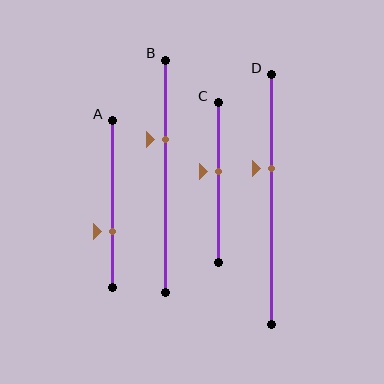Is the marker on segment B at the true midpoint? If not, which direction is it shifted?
No, the marker on segment B is shifted upward by about 16% of the segment length.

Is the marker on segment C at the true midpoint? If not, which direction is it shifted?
No, the marker on segment C is shifted upward by about 7% of the segment length.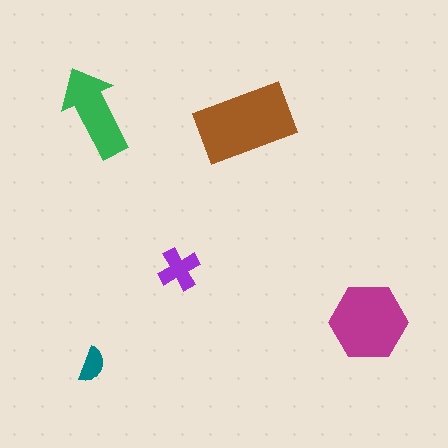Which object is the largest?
The brown rectangle.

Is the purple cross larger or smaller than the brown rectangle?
Smaller.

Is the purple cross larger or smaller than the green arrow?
Smaller.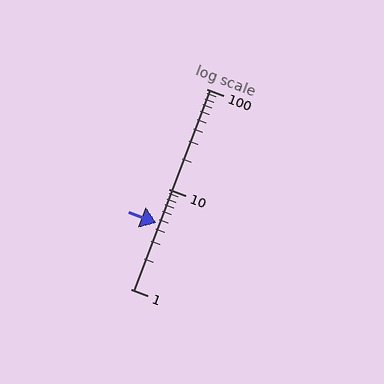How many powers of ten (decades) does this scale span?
The scale spans 2 decades, from 1 to 100.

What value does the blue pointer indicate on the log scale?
The pointer indicates approximately 4.6.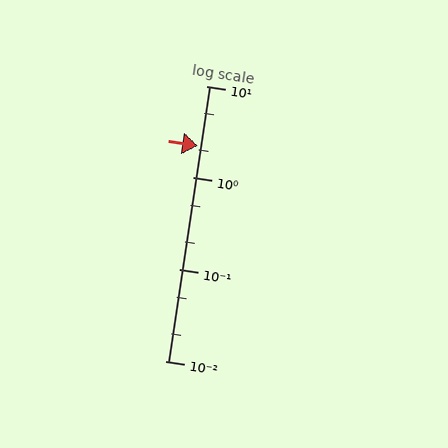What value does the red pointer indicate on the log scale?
The pointer indicates approximately 2.2.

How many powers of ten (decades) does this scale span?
The scale spans 3 decades, from 0.01 to 10.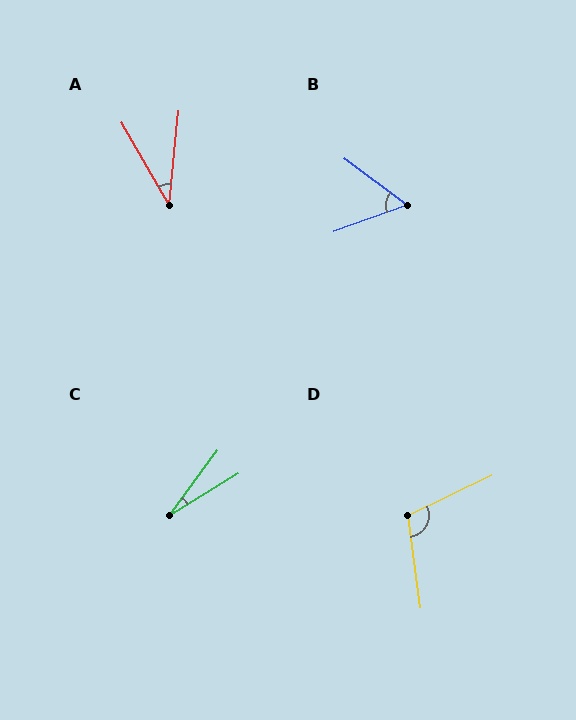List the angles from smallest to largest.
C (22°), A (36°), B (56°), D (108°).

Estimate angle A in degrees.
Approximately 36 degrees.